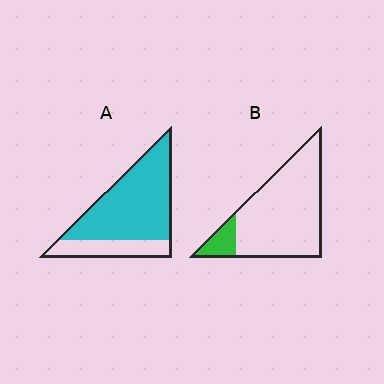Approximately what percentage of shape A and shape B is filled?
A is approximately 75% and B is approximately 15%.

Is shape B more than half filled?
No.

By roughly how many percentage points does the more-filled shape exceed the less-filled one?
By roughly 60 percentage points (A over B).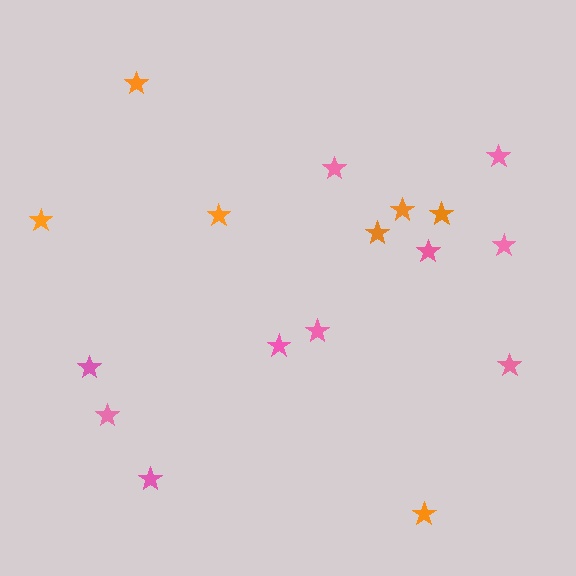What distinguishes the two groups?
There are 2 groups: one group of pink stars (10) and one group of orange stars (7).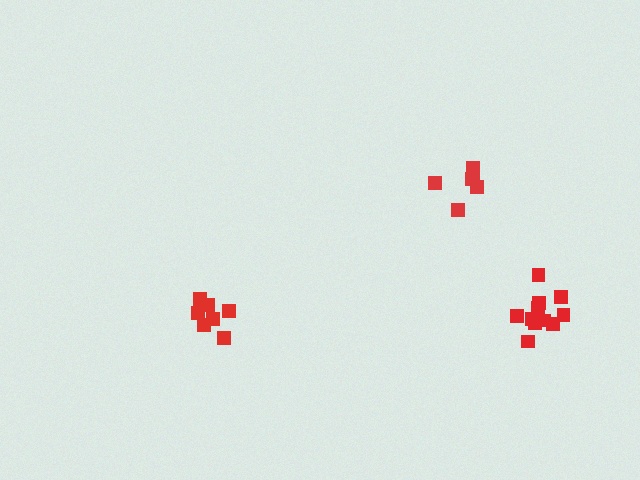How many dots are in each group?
Group 1: 7 dots, Group 2: 6 dots, Group 3: 11 dots (24 total).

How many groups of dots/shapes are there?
There are 3 groups.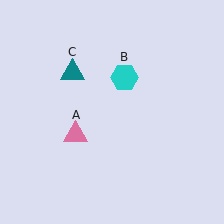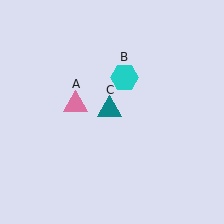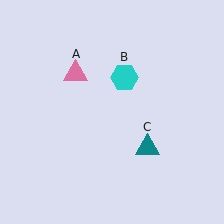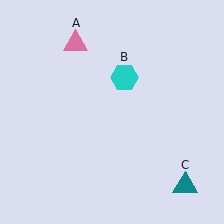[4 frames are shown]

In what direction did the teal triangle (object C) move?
The teal triangle (object C) moved down and to the right.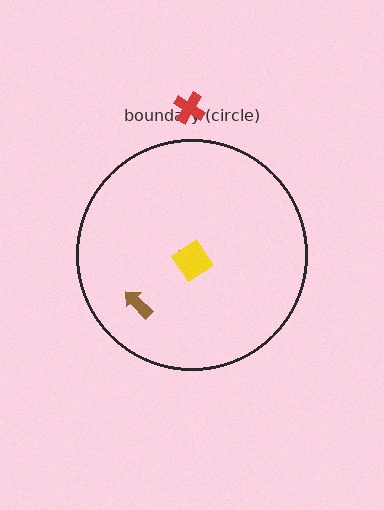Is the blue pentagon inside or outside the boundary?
Inside.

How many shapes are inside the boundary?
3 inside, 1 outside.